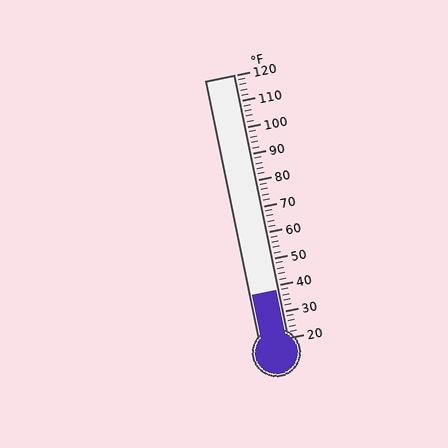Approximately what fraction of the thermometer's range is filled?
The thermometer is filled to approximately 20% of its range.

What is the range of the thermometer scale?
The thermometer scale ranges from 20°F to 120°F.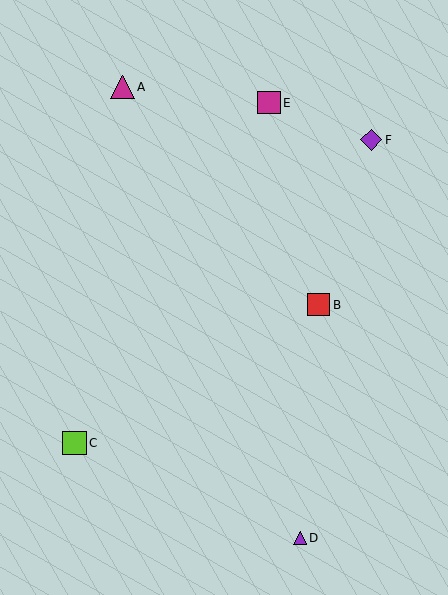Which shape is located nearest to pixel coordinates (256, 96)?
The magenta square (labeled E) at (269, 103) is nearest to that location.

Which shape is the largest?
The magenta triangle (labeled A) is the largest.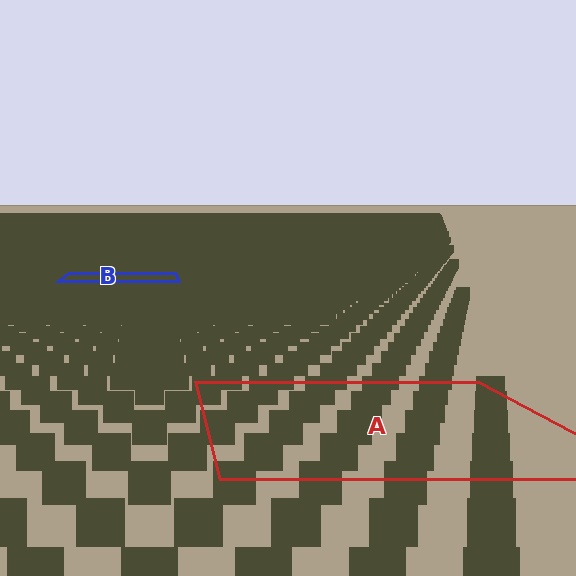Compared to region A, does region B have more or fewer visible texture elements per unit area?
Region B has more texture elements per unit area — they are packed more densely because it is farther away.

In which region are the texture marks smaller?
The texture marks are smaller in region B, because it is farther away.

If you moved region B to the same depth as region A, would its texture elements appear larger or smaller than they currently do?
They would appear larger. At a closer depth, the same texture elements are projected at a bigger on-screen size.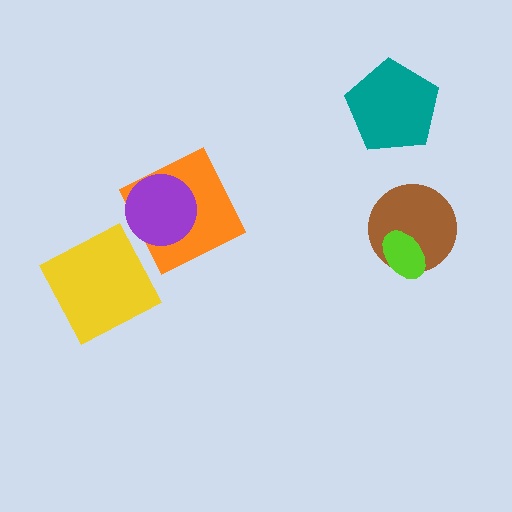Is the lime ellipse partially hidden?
No, no other shape covers it.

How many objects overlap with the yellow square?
0 objects overlap with the yellow square.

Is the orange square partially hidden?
Yes, it is partially covered by another shape.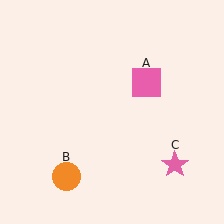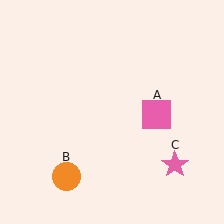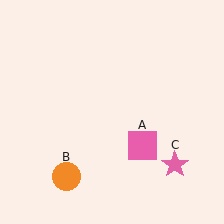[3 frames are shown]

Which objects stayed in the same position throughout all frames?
Orange circle (object B) and pink star (object C) remained stationary.